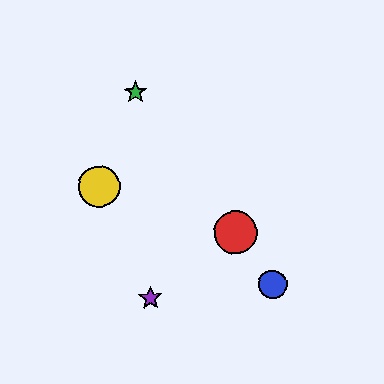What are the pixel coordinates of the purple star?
The purple star is at (150, 298).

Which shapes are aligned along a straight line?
The red circle, the blue circle, the green star are aligned along a straight line.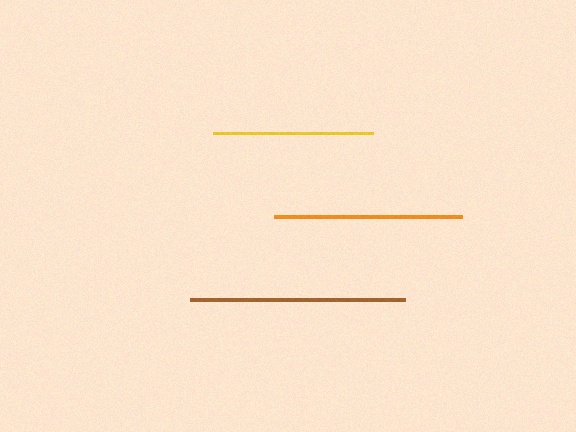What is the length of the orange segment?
The orange segment is approximately 188 pixels long.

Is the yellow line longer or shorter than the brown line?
The brown line is longer than the yellow line.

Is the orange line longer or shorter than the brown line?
The brown line is longer than the orange line.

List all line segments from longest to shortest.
From longest to shortest: brown, orange, yellow.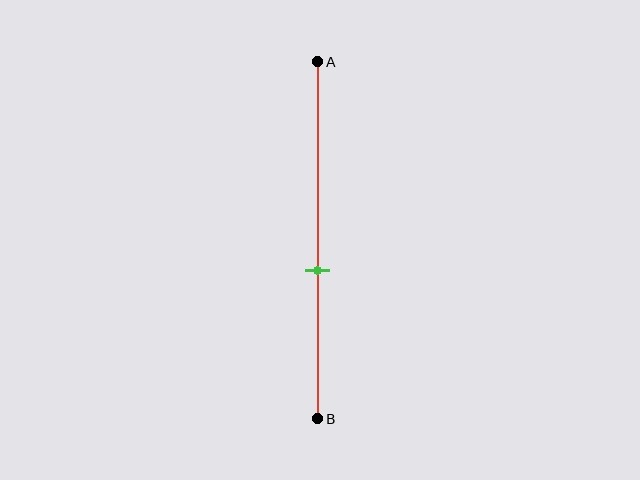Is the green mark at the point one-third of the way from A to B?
No, the mark is at about 60% from A, not at the 33% one-third point.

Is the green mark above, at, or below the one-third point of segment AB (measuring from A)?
The green mark is below the one-third point of segment AB.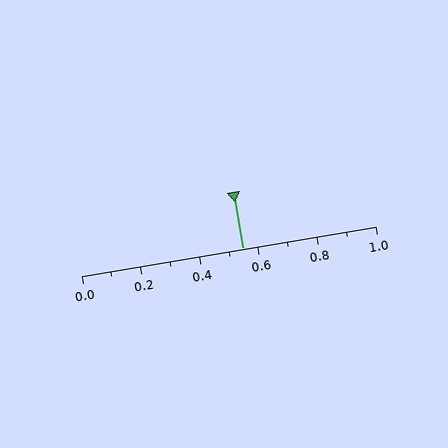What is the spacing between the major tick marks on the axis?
The major ticks are spaced 0.2 apart.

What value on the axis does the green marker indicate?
The marker indicates approximately 0.55.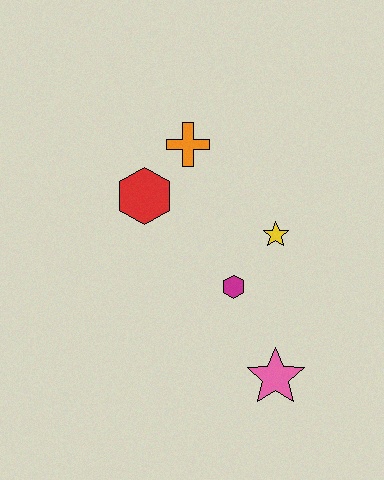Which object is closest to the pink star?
The magenta hexagon is closest to the pink star.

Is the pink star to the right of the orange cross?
Yes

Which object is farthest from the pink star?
The orange cross is farthest from the pink star.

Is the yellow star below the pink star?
No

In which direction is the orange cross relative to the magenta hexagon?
The orange cross is above the magenta hexagon.